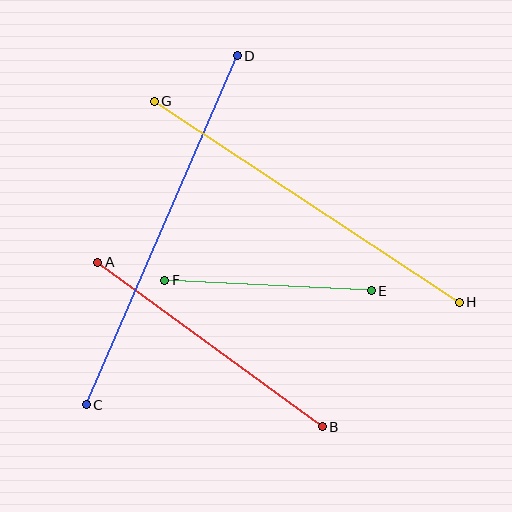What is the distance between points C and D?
The distance is approximately 381 pixels.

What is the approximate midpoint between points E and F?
The midpoint is at approximately (268, 286) pixels.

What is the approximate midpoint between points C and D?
The midpoint is at approximately (162, 230) pixels.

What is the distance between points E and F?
The distance is approximately 207 pixels.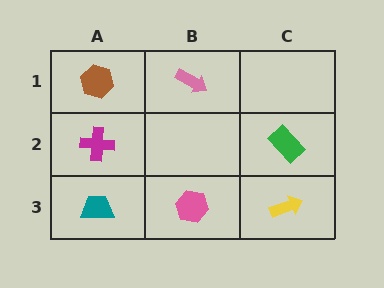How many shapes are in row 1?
2 shapes.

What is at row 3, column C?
A yellow arrow.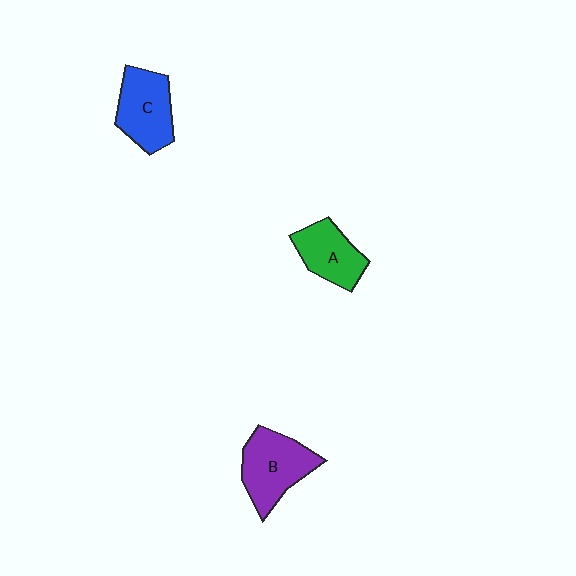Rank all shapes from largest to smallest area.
From largest to smallest: B (purple), C (blue), A (green).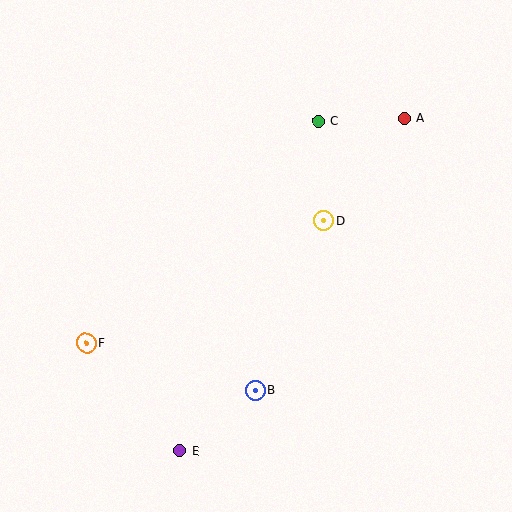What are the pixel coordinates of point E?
Point E is at (180, 451).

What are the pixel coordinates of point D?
Point D is at (324, 220).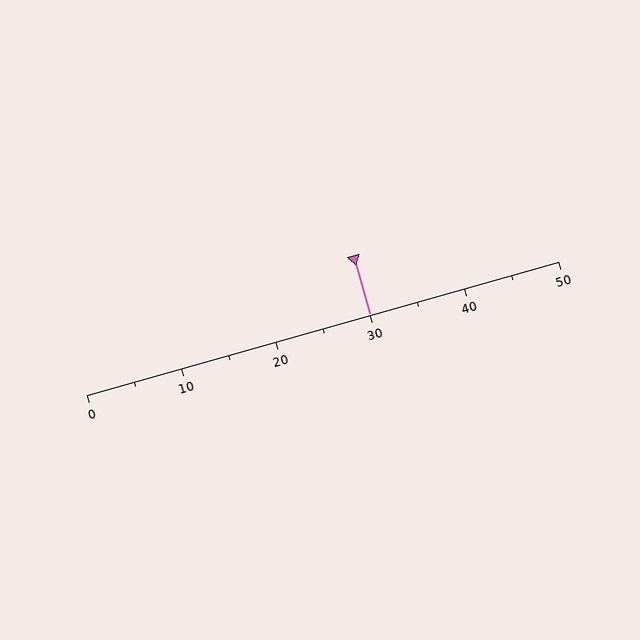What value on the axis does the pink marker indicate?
The marker indicates approximately 30.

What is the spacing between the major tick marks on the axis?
The major ticks are spaced 10 apart.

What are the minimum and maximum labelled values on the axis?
The axis runs from 0 to 50.